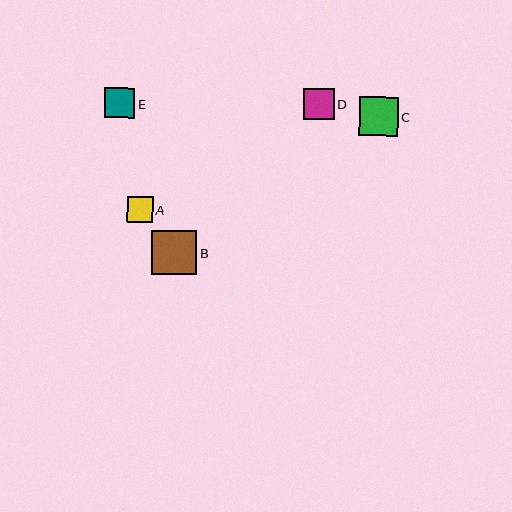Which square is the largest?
Square B is the largest with a size of approximately 45 pixels.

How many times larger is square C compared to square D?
Square C is approximately 1.2 times the size of square D.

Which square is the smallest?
Square A is the smallest with a size of approximately 26 pixels.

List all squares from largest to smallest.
From largest to smallest: B, C, D, E, A.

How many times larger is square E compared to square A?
Square E is approximately 1.1 times the size of square A.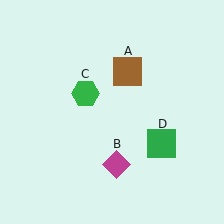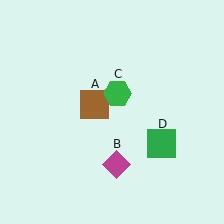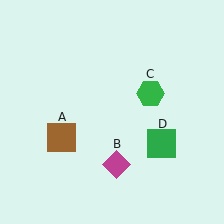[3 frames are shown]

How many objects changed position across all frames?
2 objects changed position: brown square (object A), green hexagon (object C).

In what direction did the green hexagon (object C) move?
The green hexagon (object C) moved right.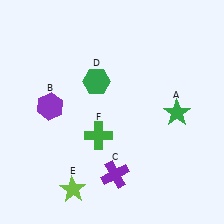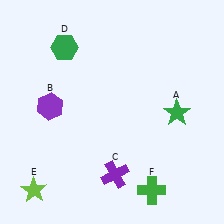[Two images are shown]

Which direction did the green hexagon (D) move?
The green hexagon (D) moved up.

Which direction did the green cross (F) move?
The green cross (F) moved down.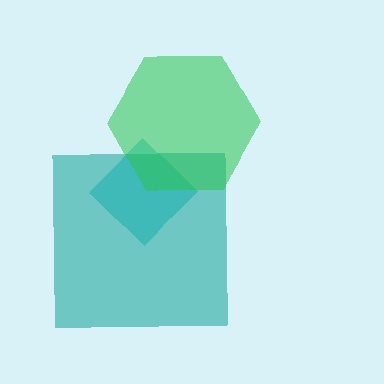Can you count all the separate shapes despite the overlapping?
Yes, there are 3 separate shapes.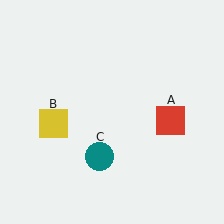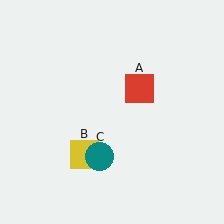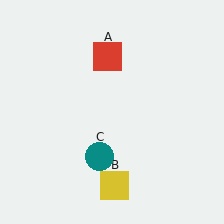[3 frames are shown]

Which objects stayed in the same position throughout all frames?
Teal circle (object C) remained stationary.